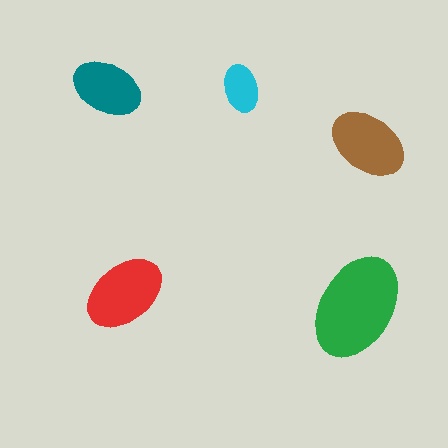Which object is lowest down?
The green ellipse is bottommost.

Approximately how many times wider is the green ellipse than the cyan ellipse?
About 2 times wider.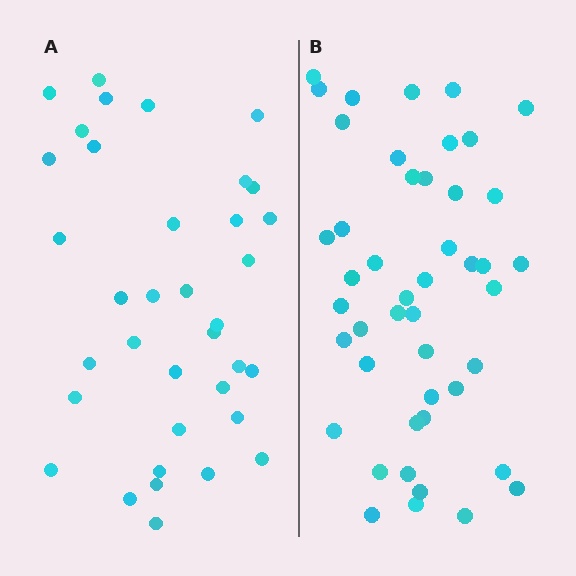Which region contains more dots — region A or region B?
Region B (the right region) has more dots.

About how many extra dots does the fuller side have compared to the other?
Region B has roughly 10 or so more dots than region A.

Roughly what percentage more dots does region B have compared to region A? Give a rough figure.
About 30% more.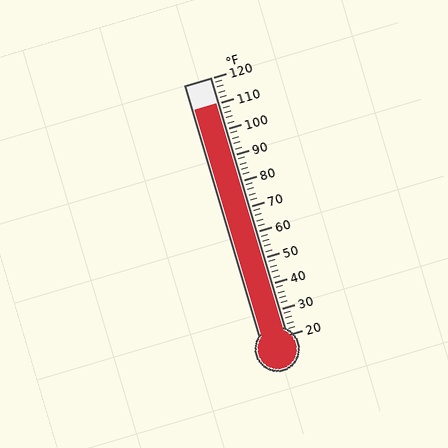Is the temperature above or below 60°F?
The temperature is above 60°F.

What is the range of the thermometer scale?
The thermometer scale ranges from 20°F to 120°F.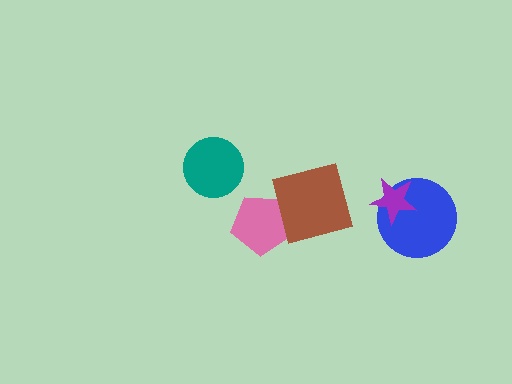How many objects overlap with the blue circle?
1 object overlaps with the blue circle.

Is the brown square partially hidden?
No, no other shape covers it.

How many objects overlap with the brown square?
1 object overlaps with the brown square.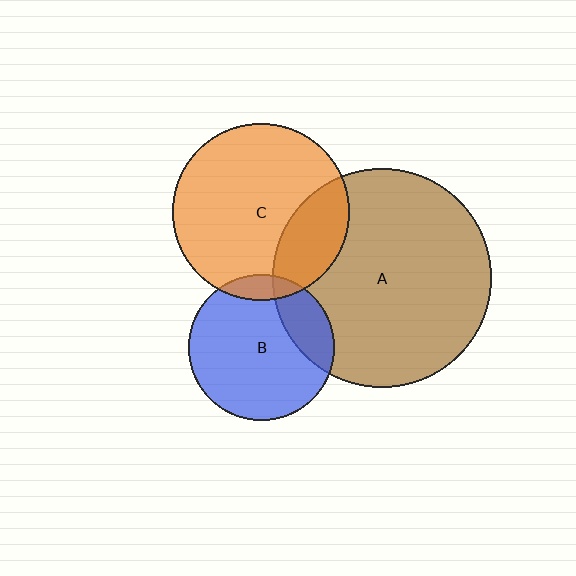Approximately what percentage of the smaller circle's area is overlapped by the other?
Approximately 10%.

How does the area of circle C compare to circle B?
Approximately 1.5 times.